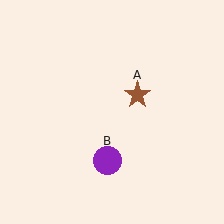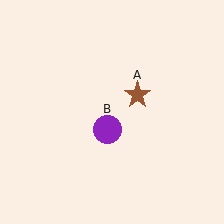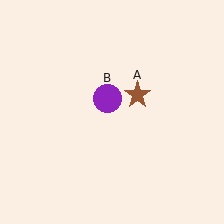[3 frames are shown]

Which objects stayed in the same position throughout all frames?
Brown star (object A) remained stationary.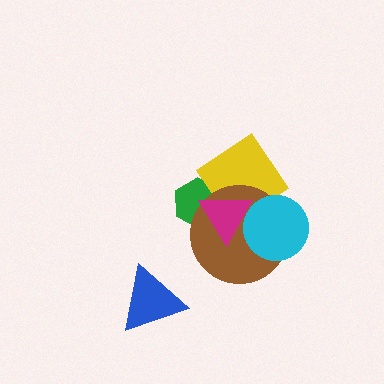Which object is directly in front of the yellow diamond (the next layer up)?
The brown circle is directly in front of the yellow diamond.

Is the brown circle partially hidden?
Yes, it is partially covered by another shape.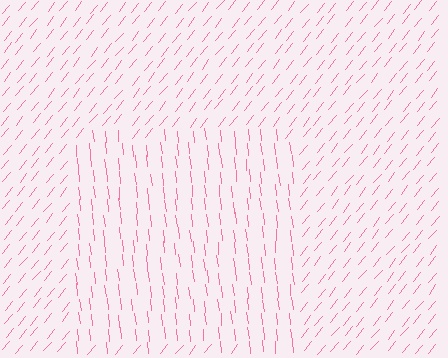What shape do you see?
I see a rectangle.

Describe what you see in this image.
The image is filled with small pink line segments. A rectangle region in the image has lines oriented differently from the surrounding lines, creating a visible texture boundary.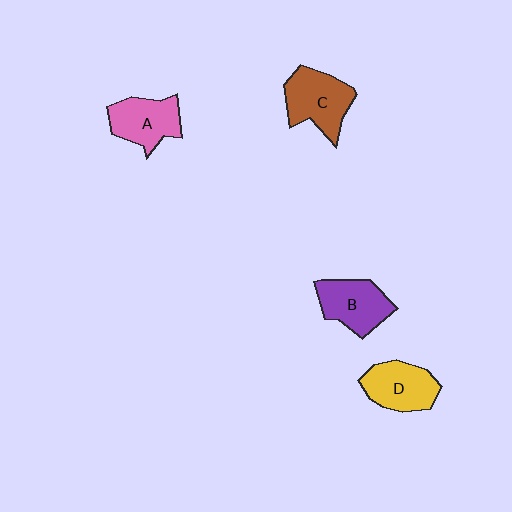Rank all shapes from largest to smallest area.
From largest to smallest: C (brown), B (purple), D (yellow), A (pink).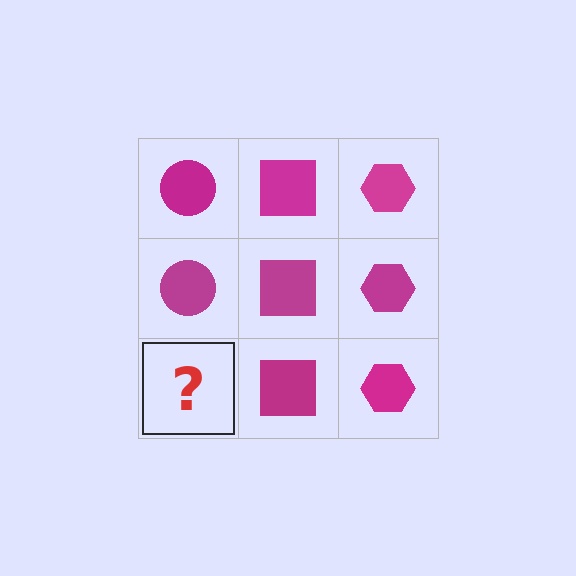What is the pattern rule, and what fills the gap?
The rule is that each column has a consistent shape. The gap should be filled with a magenta circle.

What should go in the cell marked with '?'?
The missing cell should contain a magenta circle.